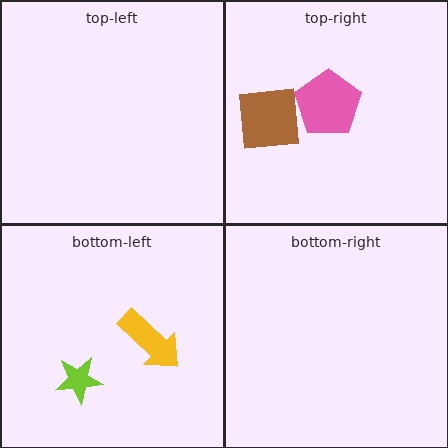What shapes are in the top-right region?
The pink pentagon, the brown square.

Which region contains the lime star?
The bottom-left region.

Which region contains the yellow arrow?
The bottom-left region.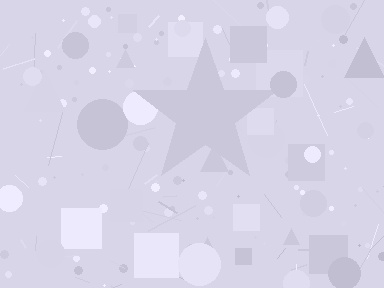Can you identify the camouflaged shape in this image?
The camouflaged shape is a star.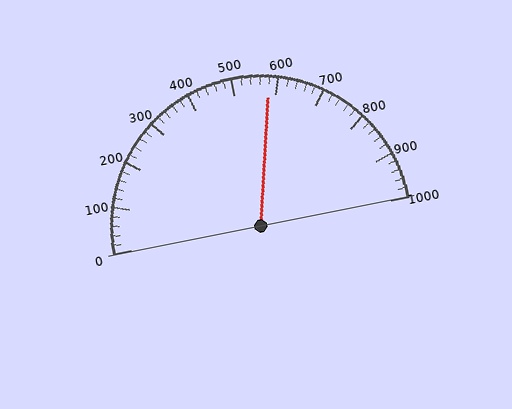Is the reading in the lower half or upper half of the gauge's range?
The reading is in the upper half of the range (0 to 1000).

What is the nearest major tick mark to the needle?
The nearest major tick mark is 600.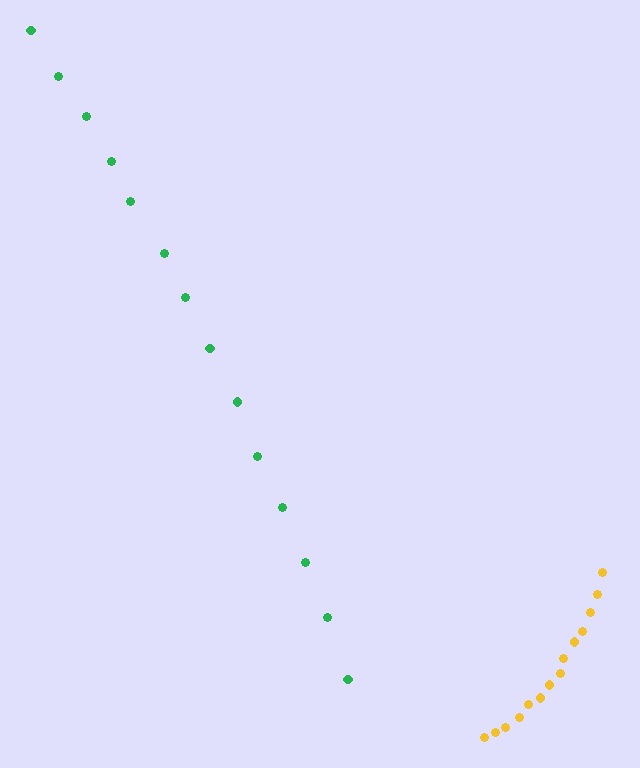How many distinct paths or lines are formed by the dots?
There are 2 distinct paths.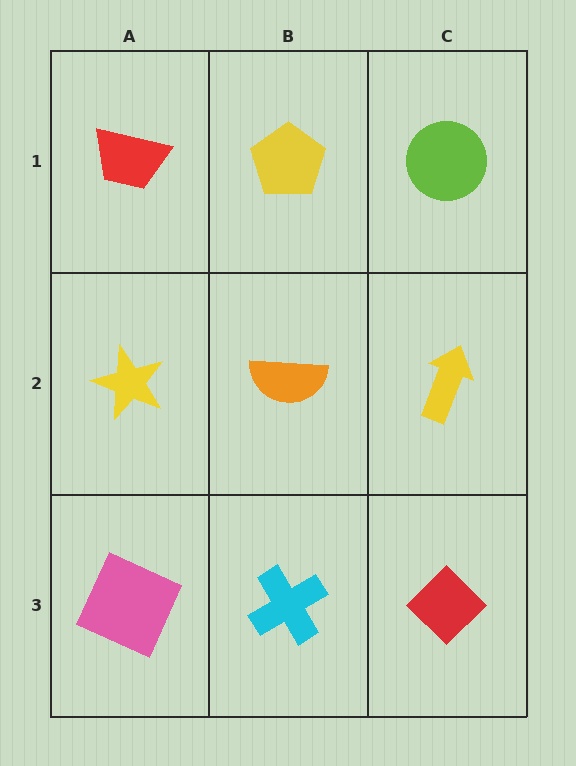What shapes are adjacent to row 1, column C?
A yellow arrow (row 2, column C), a yellow pentagon (row 1, column B).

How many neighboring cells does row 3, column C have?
2.